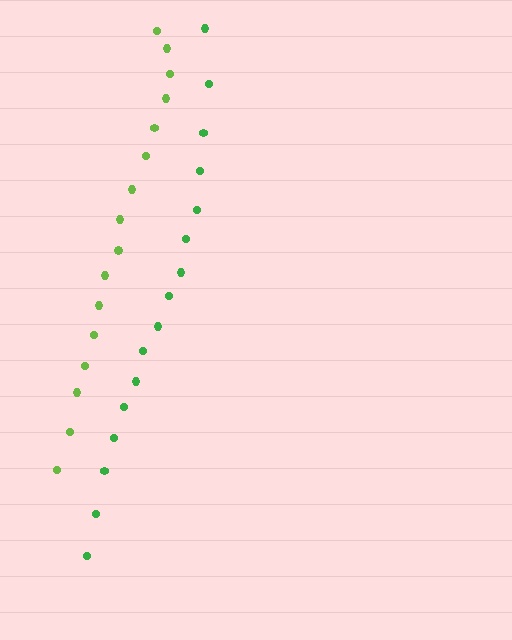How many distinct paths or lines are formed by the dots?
There are 2 distinct paths.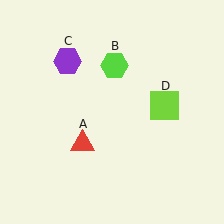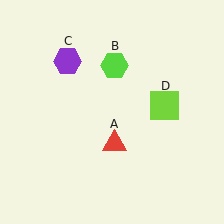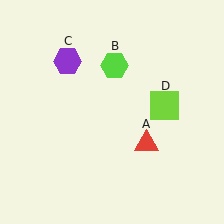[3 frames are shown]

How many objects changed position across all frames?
1 object changed position: red triangle (object A).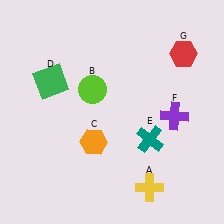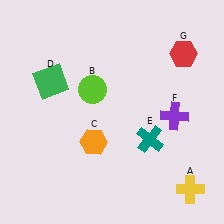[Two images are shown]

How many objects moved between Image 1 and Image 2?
1 object moved between the two images.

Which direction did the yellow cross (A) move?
The yellow cross (A) moved right.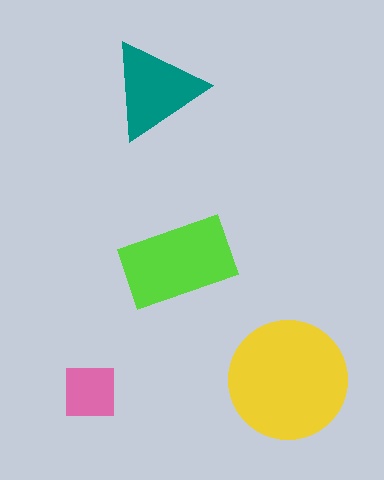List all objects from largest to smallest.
The yellow circle, the lime rectangle, the teal triangle, the pink square.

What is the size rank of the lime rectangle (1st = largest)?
2nd.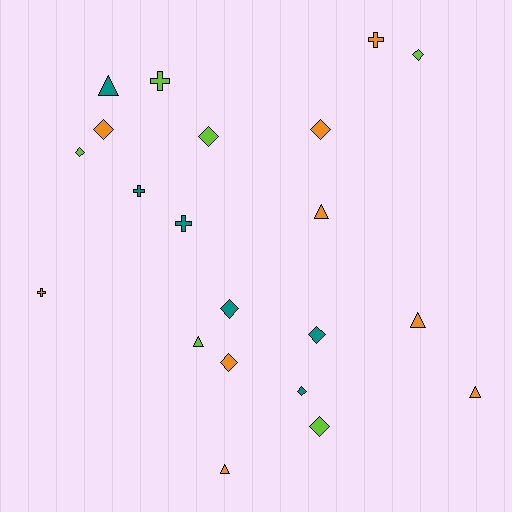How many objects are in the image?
There are 21 objects.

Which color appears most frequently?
Orange, with 9 objects.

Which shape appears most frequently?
Diamond, with 10 objects.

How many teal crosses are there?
There are 2 teal crosses.